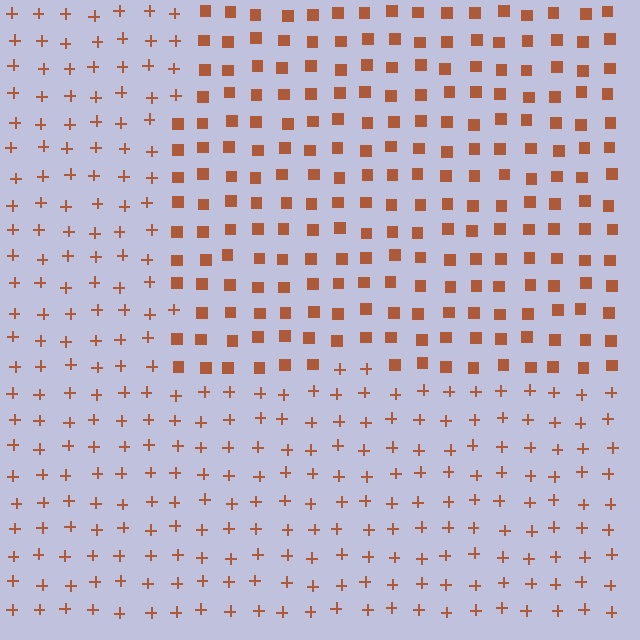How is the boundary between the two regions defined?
The boundary is defined by a change in element shape: squares inside vs. plus signs outside. All elements share the same color and spacing.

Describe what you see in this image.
The image is filled with small brown elements arranged in a uniform grid. A rectangle-shaped region contains squares, while the surrounding area contains plus signs. The boundary is defined purely by the change in element shape.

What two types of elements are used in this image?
The image uses squares inside the rectangle region and plus signs outside it.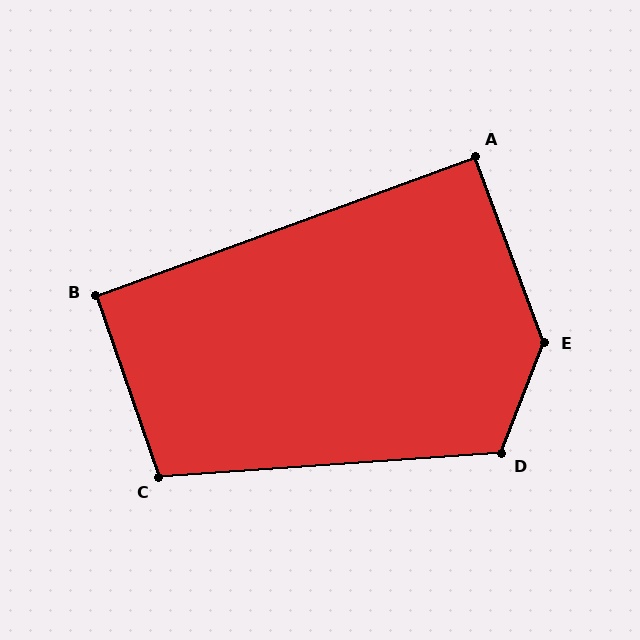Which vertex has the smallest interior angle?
A, at approximately 90 degrees.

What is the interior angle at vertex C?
Approximately 105 degrees (obtuse).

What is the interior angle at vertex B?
Approximately 91 degrees (approximately right).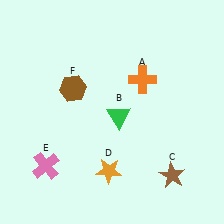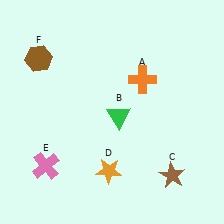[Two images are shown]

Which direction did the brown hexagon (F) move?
The brown hexagon (F) moved left.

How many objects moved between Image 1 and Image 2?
1 object moved between the two images.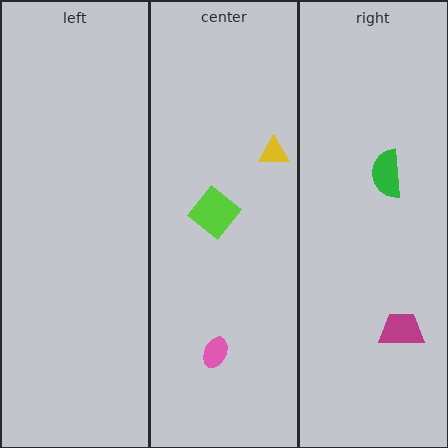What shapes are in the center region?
The lime diamond, the pink ellipse, the yellow triangle.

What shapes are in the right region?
The green semicircle, the magenta trapezoid.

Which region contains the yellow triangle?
The center region.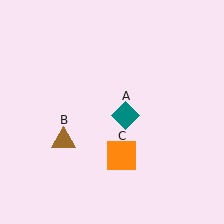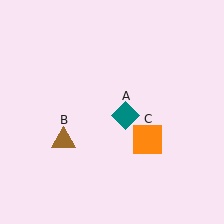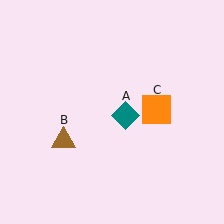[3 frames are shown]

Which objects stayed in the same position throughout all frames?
Teal diamond (object A) and brown triangle (object B) remained stationary.